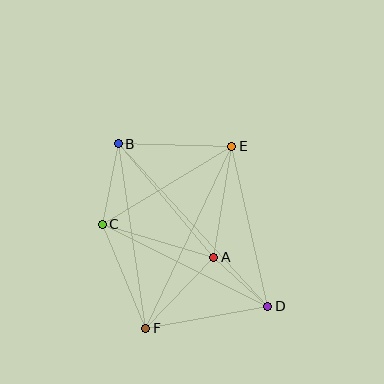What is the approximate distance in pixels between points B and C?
The distance between B and C is approximately 82 pixels.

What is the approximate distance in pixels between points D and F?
The distance between D and F is approximately 124 pixels.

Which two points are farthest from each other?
Points B and D are farthest from each other.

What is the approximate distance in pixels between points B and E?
The distance between B and E is approximately 114 pixels.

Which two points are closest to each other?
Points A and D are closest to each other.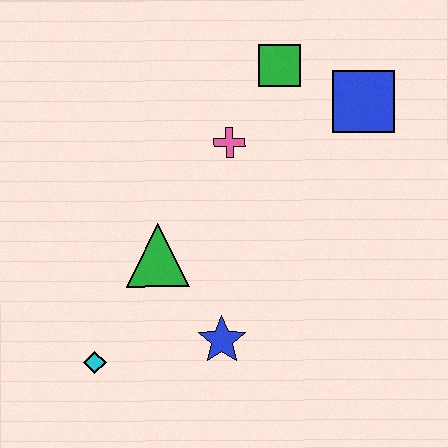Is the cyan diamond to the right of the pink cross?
No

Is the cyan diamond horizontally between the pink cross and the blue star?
No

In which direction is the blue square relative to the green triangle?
The blue square is to the right of the green triangle.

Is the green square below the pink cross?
No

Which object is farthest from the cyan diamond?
The blue square is farthest from the cyan diamond.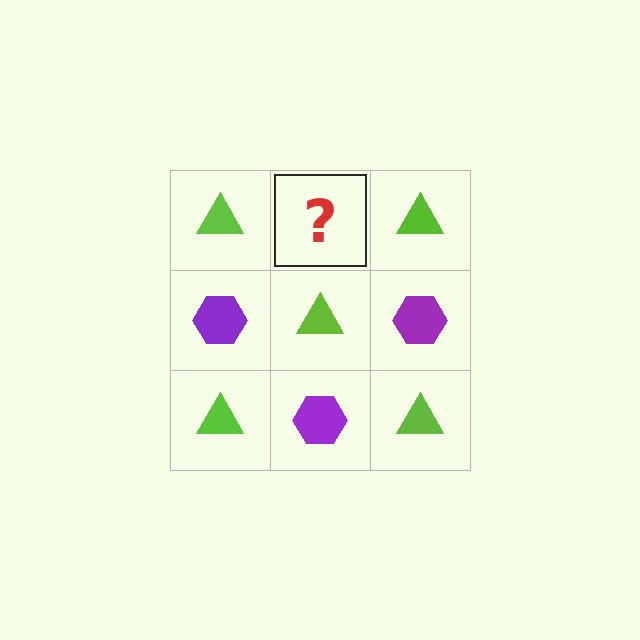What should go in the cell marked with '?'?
The missing cell should contain a purple hexagon.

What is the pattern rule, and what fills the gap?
The rule is that it alternates lime triangle and purple hexagon in a checkerboard pattern. The gap should be filled with a purple hexagon.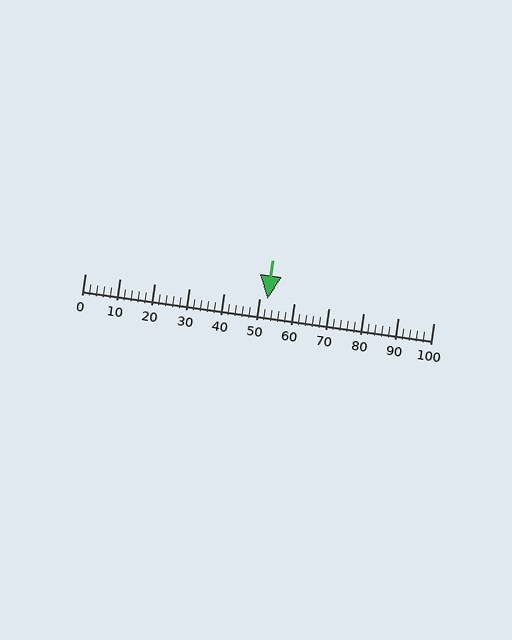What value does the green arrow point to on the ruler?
The green arrow points to approximately 52.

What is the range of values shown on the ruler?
The ruler shows values from 0 to 100.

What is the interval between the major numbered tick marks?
The major tick marks are spaced 10 units apart.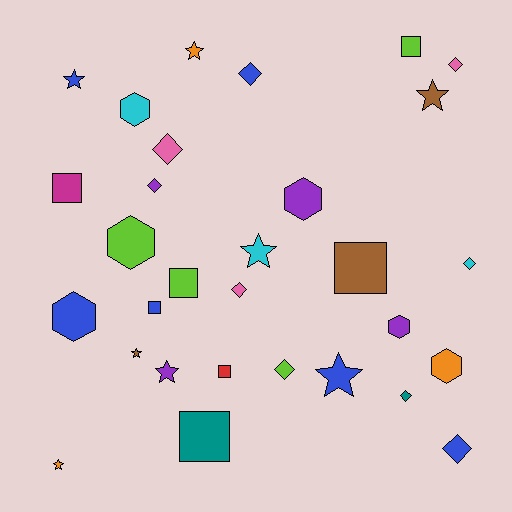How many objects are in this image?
There are 30 objects.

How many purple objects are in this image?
There are 4 purple objects.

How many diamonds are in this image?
There are 9 diamonds.